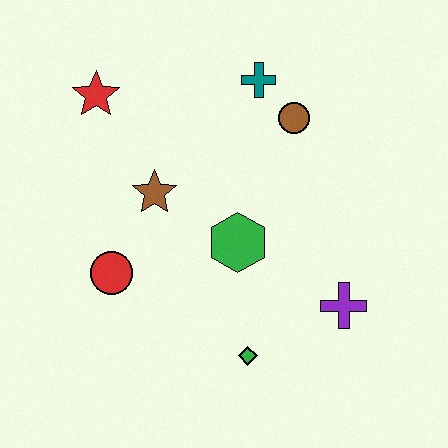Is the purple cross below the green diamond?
No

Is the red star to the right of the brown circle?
No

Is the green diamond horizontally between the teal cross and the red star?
Yes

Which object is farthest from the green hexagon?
The red star is farthest from the green hexagon.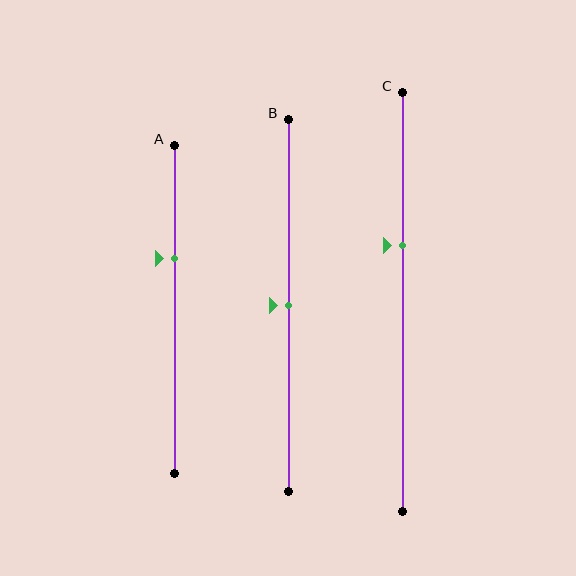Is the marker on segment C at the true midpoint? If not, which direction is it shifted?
No, the marker on segment C is shifted upward by about 14% of the segment length.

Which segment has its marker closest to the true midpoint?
Segment B has its marker closest to the true midpoint.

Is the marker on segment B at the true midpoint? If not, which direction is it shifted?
Yes, the marker on segment B is at the true midpoint.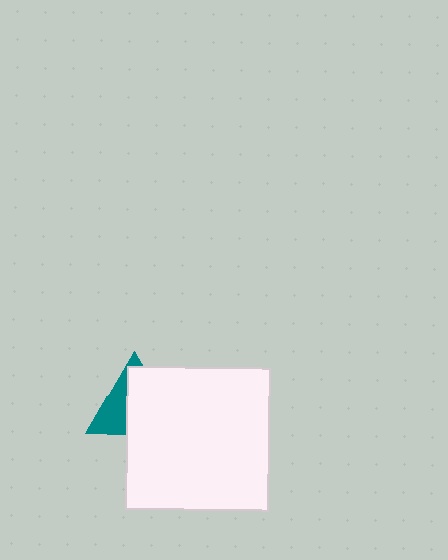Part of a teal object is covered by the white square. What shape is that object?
It is a triangle.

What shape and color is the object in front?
The object in front is a white square.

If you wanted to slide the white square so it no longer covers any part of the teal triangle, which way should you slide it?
Slide it toward the lower-right — that is the most direct way to separate the two shapes.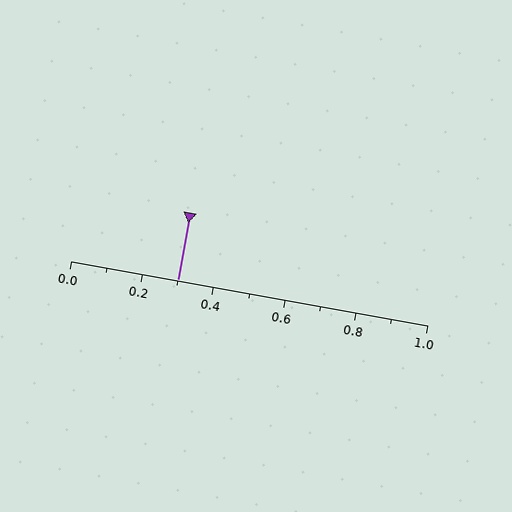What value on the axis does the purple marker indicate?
The marker indicates approximately 0.3.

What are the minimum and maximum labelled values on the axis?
The axis runs from 0.0 to 1.0.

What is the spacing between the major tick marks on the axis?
The major ticks are spaced 0.2 apart.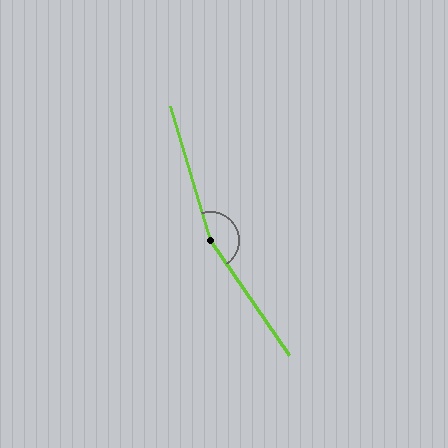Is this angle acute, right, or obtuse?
It is obtuse.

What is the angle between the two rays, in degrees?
Approximately 162 degrees.